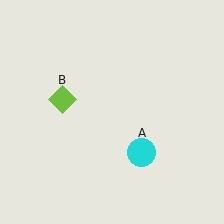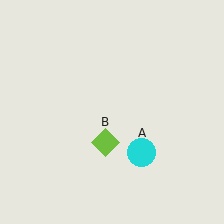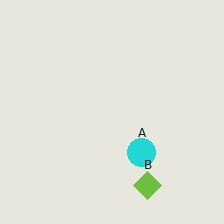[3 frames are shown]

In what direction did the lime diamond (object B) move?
The lime diamond (object B) moved down and to the right.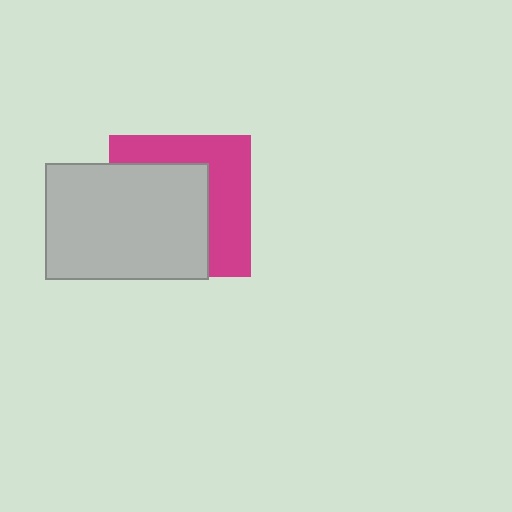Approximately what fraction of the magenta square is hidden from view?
Roughly 57% of the magenta square is hidden behind the light gray rectangle.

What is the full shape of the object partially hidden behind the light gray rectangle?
The partially hidden object is a magenta square.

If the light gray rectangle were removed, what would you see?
You would see the complete magenta square.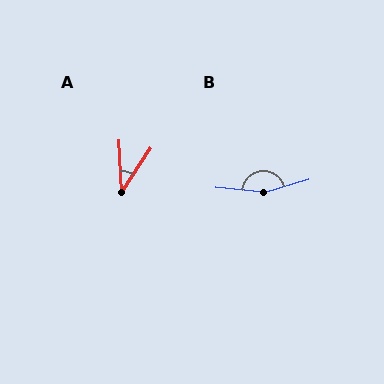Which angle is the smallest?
A, at approximately 36 degrees.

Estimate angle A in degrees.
Approximately 36 degrees.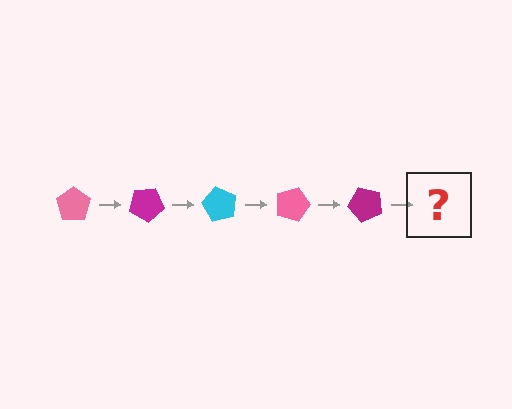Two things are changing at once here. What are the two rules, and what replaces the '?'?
The two rules are that it rotates 30 degrees each step and the color cycles through pink, magenta, and cyan. The '?' should be a cyan pentagon, rotated 150 degrees from the start.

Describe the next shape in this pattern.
It should be a cyan pentagon, rotated 150 degrees from the start.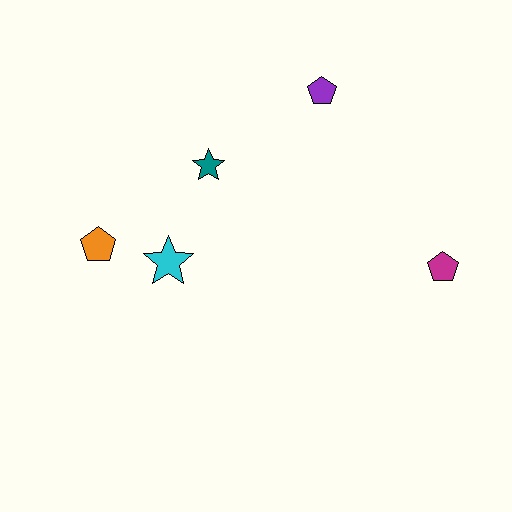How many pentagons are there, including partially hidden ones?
There are 3 pentagons.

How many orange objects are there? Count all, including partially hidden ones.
There is 1 orange object.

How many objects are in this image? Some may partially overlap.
There are 5 objects.